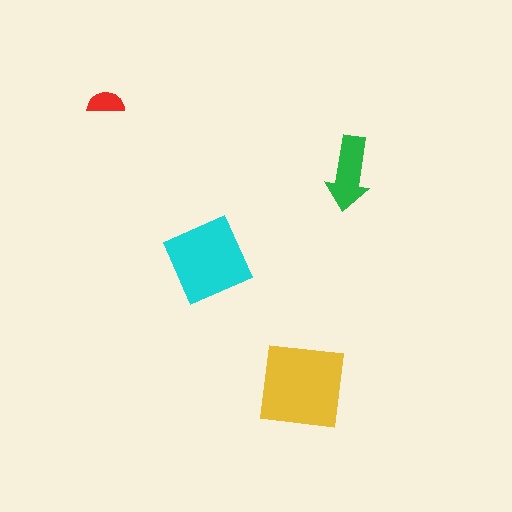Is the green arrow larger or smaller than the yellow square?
Smaller.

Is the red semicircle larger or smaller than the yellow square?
Smaller.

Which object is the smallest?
The red semicircle.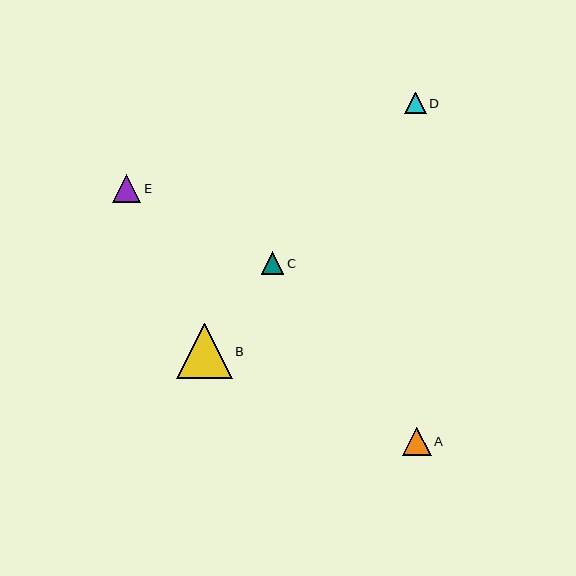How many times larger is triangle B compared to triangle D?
Triangle B is approximately 2.6 times the size of triangle D.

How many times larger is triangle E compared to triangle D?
Triangle E is approximately 1.3 times the size of triangle D.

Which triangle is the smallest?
Triangle D is the smallest with a size of approximately 21 pixels.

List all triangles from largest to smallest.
From largest to smallest: B, A, E, C, D.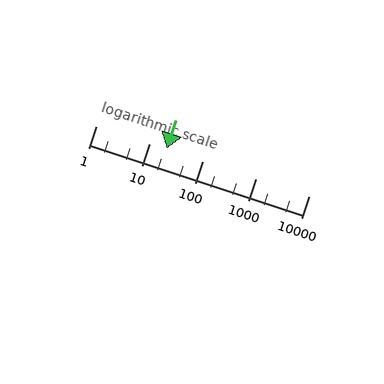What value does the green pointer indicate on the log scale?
The pointer indicates approximately 21.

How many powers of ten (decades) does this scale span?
The scale spans 4 decades, from 1 to 10000.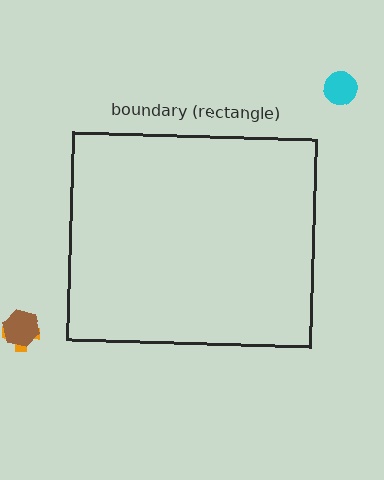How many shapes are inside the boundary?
0 inside, 3 outside.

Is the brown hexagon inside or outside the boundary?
Outside.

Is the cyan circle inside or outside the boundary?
Outside.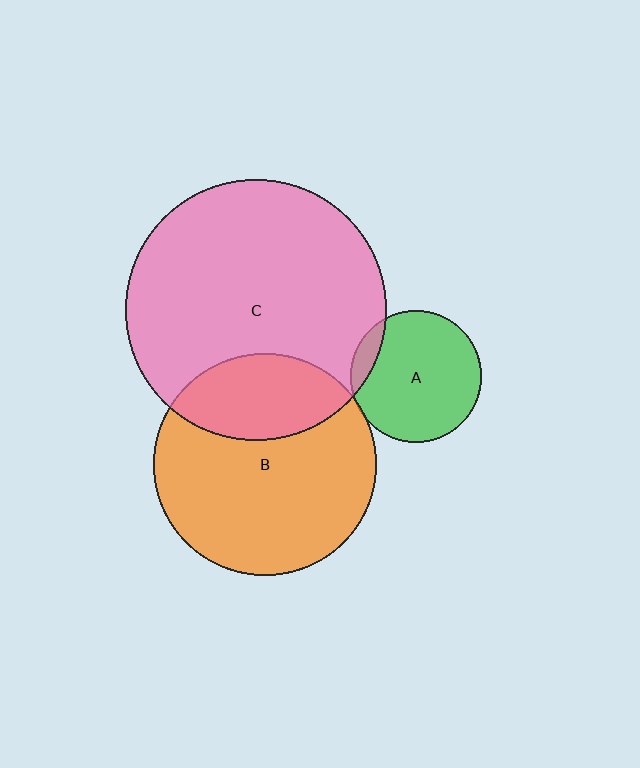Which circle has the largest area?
Circle C (pink).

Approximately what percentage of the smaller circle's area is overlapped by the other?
Approximately 10%.